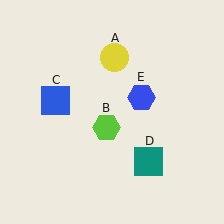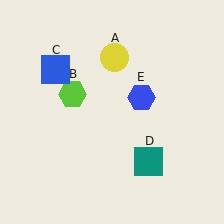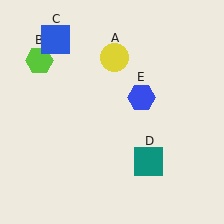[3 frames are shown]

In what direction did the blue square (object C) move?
The blue square (object C) moved up.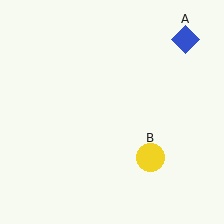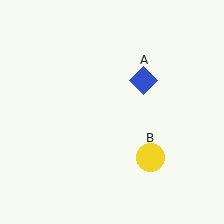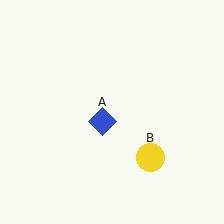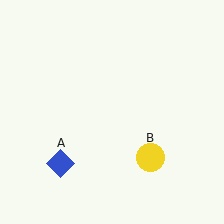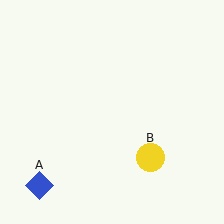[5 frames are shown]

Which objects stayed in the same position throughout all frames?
Yellow circle (object B) remained stationary.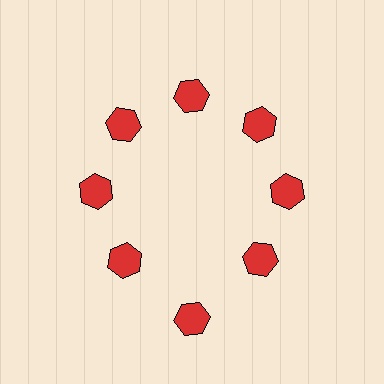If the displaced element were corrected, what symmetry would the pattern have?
It would have 8-fold rotational symmetry — the pattern would map onto itself every 45 degrees.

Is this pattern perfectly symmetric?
No. The 8 red hexagons are arranged in a ring, but one element near the 6 o'clock position is pushed outward from the center, breaking the 8-fold rotational symmetry.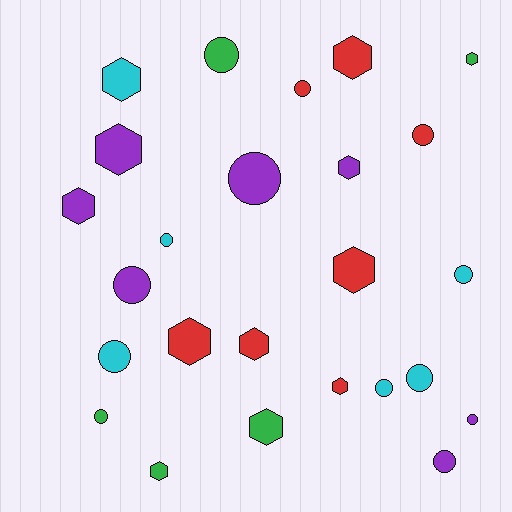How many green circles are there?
There are 2 green circles.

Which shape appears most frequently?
Circle, with 13 objects.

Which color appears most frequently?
Red, with 7 objects.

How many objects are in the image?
There are 25 objects.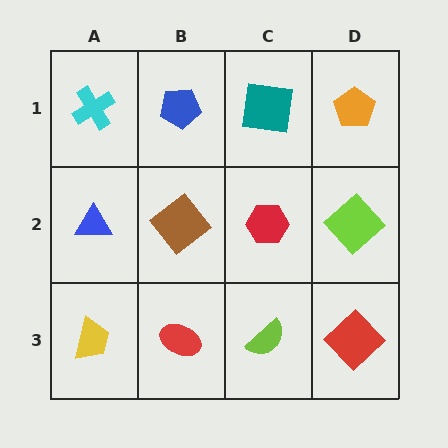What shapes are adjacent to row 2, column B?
A blue pentagon (row 1, column B), a red ellipse (row 3, column B), a blue triangle (row 2, column A), a red hexagon (row 2, column C).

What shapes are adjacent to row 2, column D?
An orange pentagon (row 1, column D), a red diamond (row 3, column D), a red hexagon (row 2, column C).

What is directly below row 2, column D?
A red diamond.